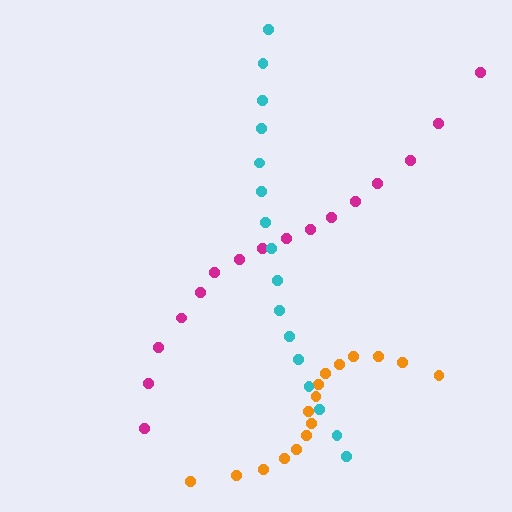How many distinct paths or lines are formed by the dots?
There are 3 distinct paths.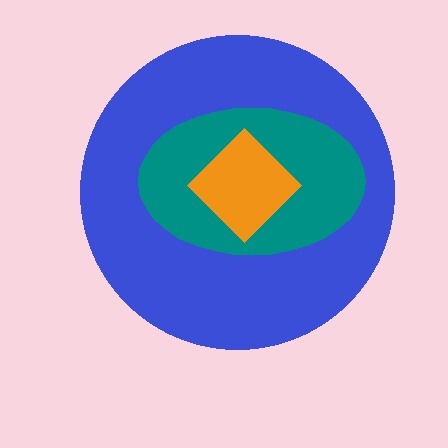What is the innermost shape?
The orange diamond.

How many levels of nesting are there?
3.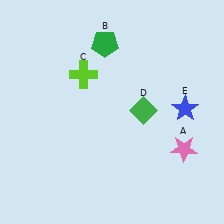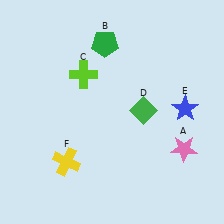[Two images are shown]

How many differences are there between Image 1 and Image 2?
There is 1 difference between the two images.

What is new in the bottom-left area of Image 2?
A yellow cross (F) was added in the bottom-left area of Image 2.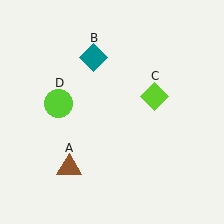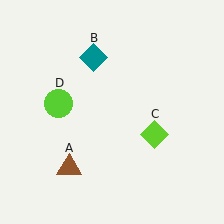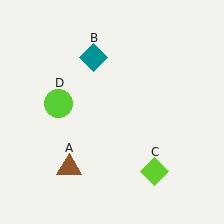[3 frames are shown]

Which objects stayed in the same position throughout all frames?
Brown triangle (object A) and teal diamond (object B) and lime circle (object D) remained stationary.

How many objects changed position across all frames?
1 object changed position: lime diamond (object C).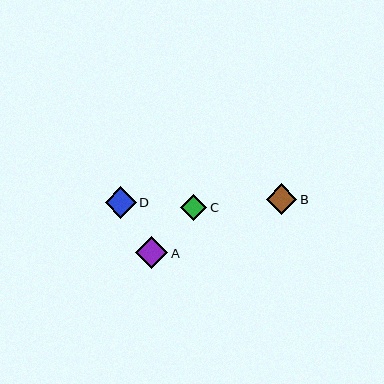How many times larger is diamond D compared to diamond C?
Diamond D is approximately 1.2 times the size of diamond C.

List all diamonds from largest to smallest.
From largest to smallest: A, D, B, C.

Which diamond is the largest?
Diamond A is the largest with a size of approximately 33 pixels.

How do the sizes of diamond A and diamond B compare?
Diamond A and diamond B are approximately the same size.